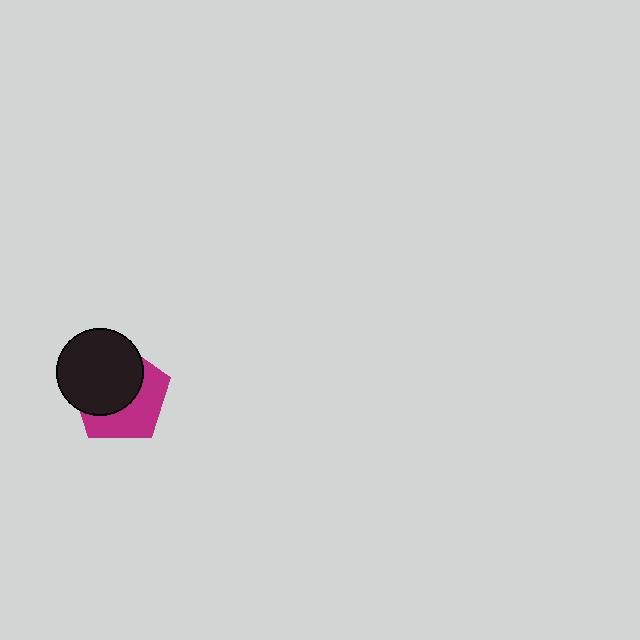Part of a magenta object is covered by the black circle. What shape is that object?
It is a pentagon.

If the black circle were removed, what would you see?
You would see the complete magenta pentagon.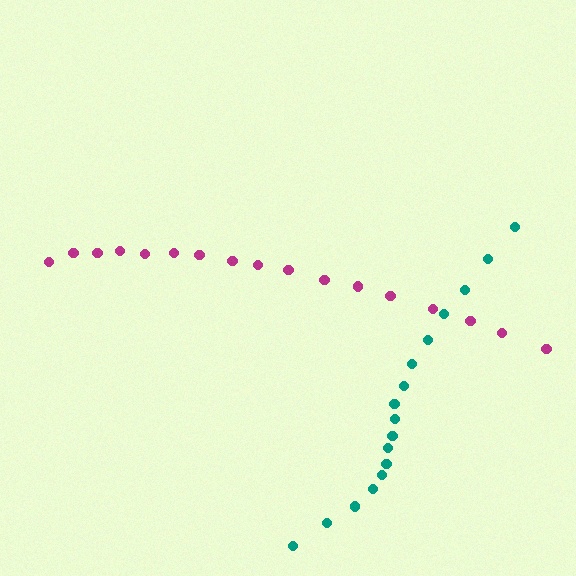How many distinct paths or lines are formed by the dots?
There are 2 distinct paths.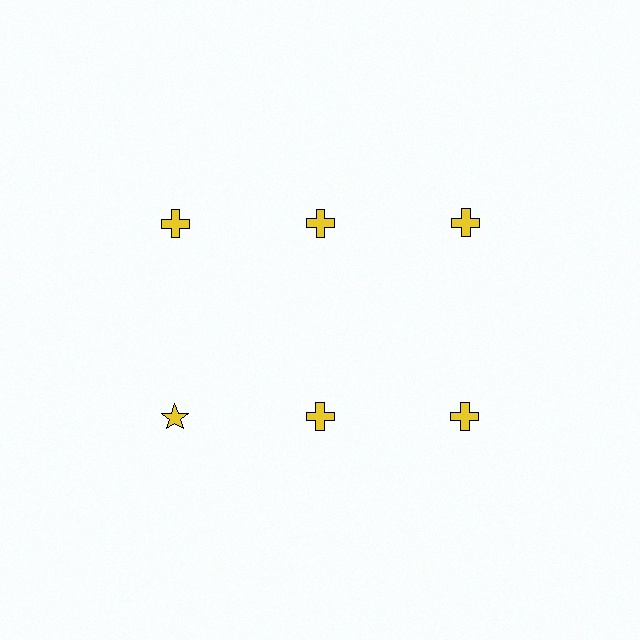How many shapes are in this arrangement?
There are 6 shapes arranged in a grid pattern.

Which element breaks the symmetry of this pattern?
The yellow star in the second row, leftmost column breaks the symmetry. All other shapes are yellow crosses.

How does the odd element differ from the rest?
It has a different shape: star instead of cross.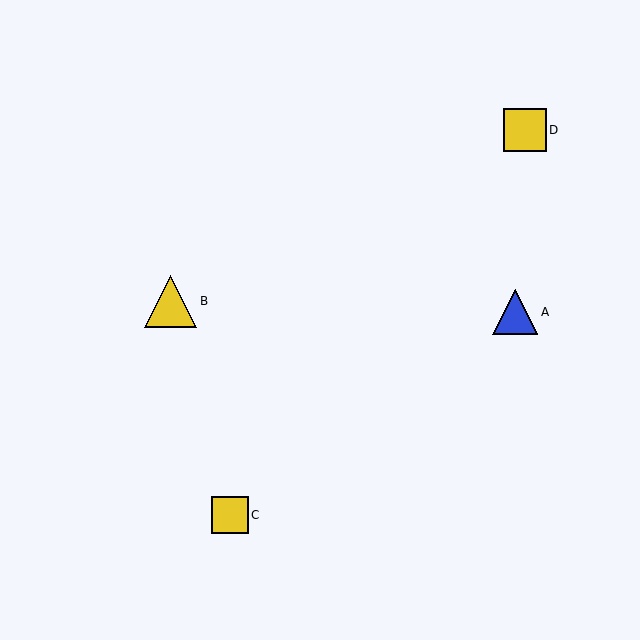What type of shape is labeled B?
Shape B is a yellow triangle.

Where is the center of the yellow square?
The center of the yellow square is at (230, 515).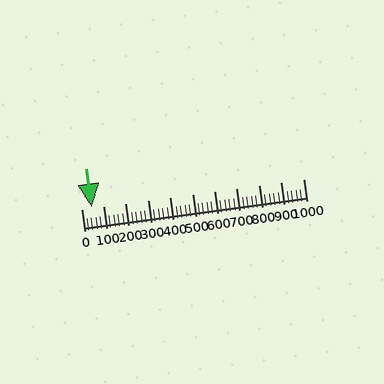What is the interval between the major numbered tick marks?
The major tick marks are spaced 100 units apart.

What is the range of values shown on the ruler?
The ruler shows values from 0 to 1000.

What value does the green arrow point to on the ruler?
The green arrow points to approximately 48.